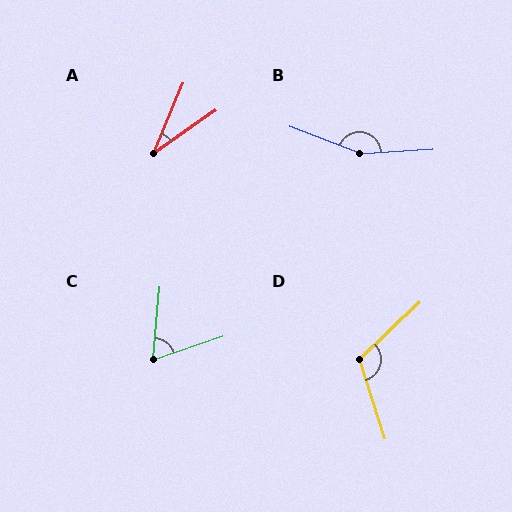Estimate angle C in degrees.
Approximately 66 degrees.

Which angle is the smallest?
A, at approximately 33 degrees.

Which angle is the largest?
B, at approximately 156 degrees.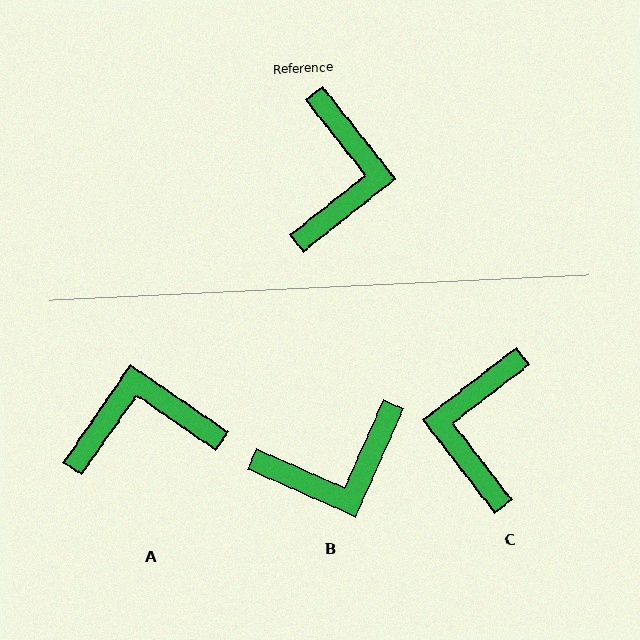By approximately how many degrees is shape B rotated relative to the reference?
Approximately 63 degrees clockwise.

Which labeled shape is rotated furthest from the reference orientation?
C, about 179 degrees away.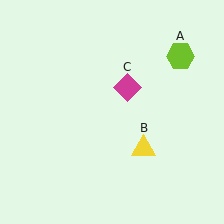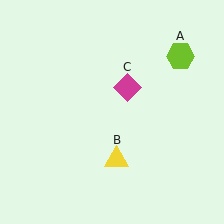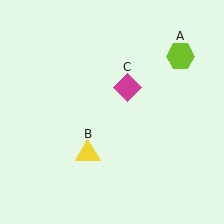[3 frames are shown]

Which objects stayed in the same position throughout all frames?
Lime hexagon (object A) and magenta diamond (object C) remained stationary.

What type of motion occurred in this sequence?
The yellow triangle (object B) rotated clockwise around the center of the scene.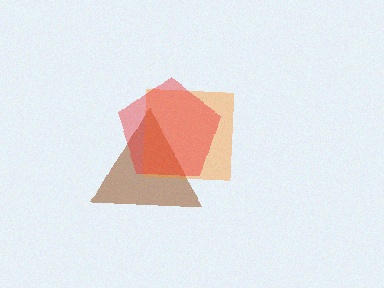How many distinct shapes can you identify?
There are 3 distinct shapes: a brown triangle, an orange square, a red pentagon.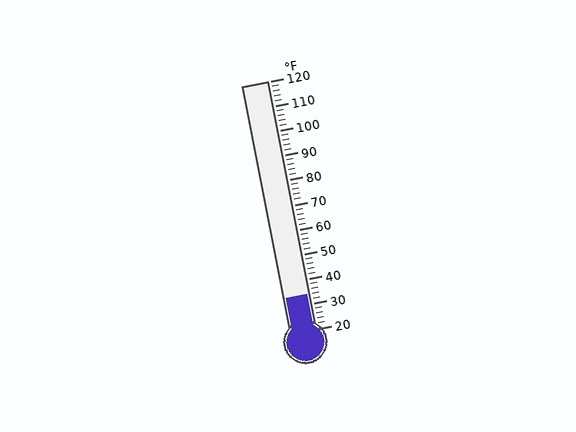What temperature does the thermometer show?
The thermometer shows approximately 34°F.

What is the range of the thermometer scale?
The thermometer scale ranges from 20°F to 120°F.